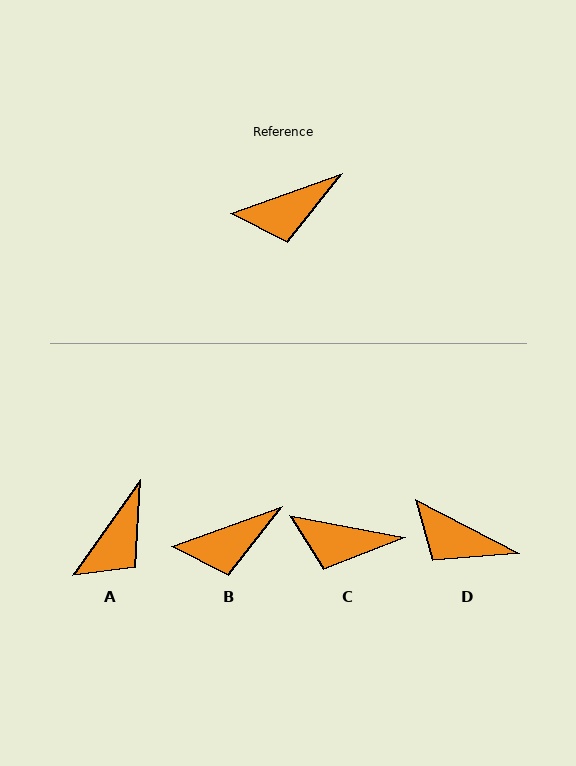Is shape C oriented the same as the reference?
No, it is off by about 30 degrees.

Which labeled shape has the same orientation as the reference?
B.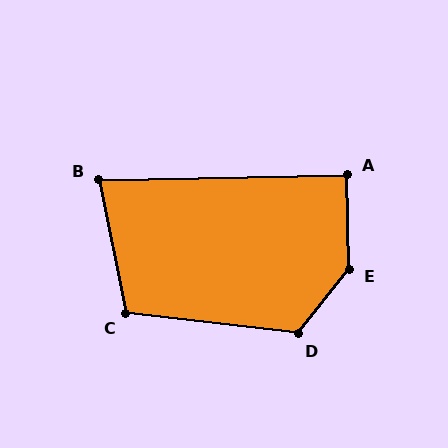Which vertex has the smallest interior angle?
B, at approximately 80 degrees.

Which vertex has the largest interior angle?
E, at approximately 141 degrees.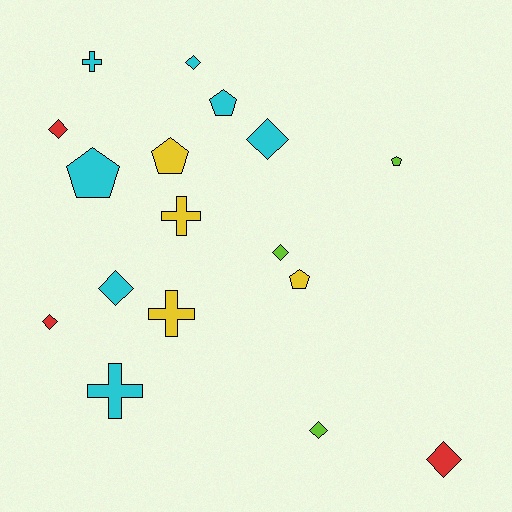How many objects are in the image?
There are 17 objects.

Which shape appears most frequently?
Diamond, with 8 objects.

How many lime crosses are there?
There are no lime crosses.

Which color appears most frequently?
Cyan, with 7 objects.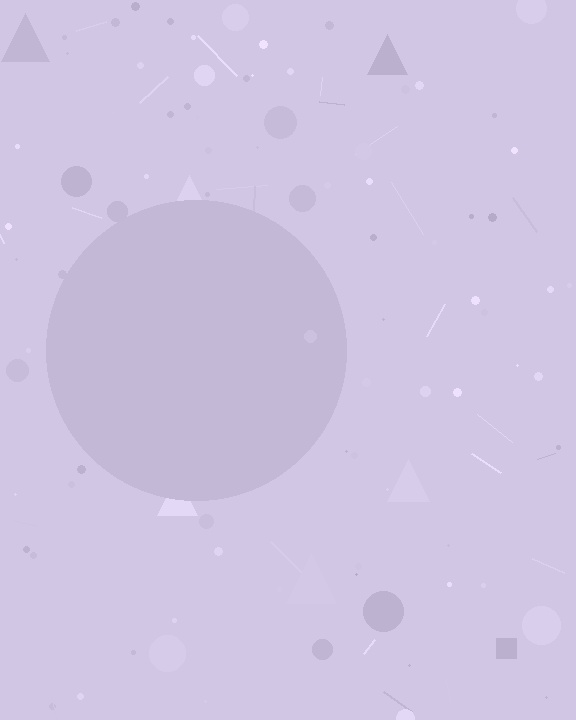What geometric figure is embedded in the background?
A circle is embedded in the background.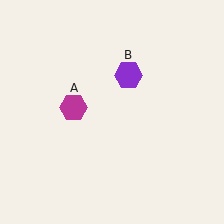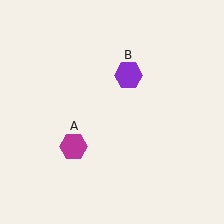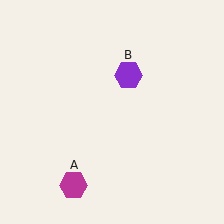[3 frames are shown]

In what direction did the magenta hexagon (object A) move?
The magenta hexagon (object A) moved down.